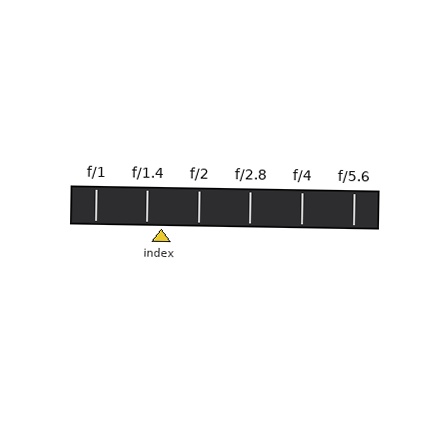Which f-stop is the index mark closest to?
The index mark is closest to f/1.4.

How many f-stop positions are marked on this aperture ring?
There are 6 f-stop positions marked.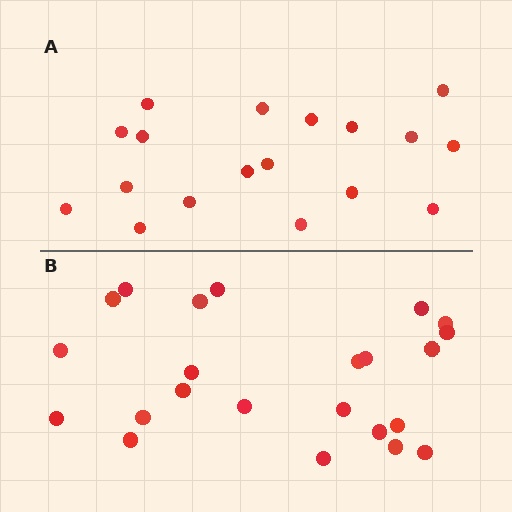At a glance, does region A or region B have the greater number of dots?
Region B (the bottom region) has more dots.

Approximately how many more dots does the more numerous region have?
Region B has about 5 more dots than region A.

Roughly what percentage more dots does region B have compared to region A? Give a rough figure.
About 30% more.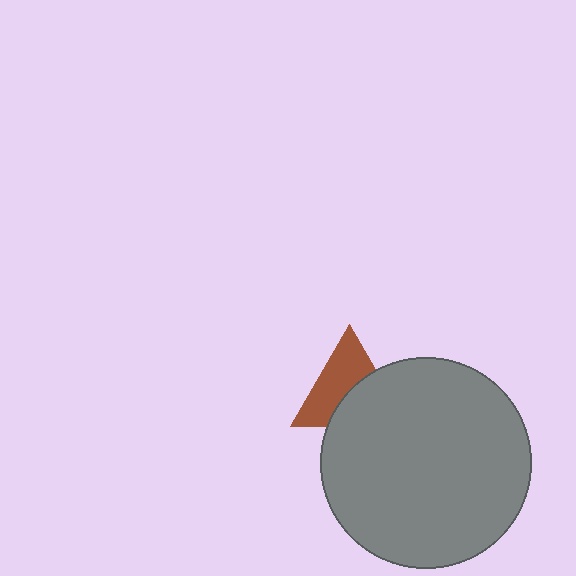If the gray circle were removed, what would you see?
You would see the complete brown triangle.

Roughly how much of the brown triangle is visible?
About half of it is visible (roughly 56%).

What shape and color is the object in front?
The object in front is a gray circle.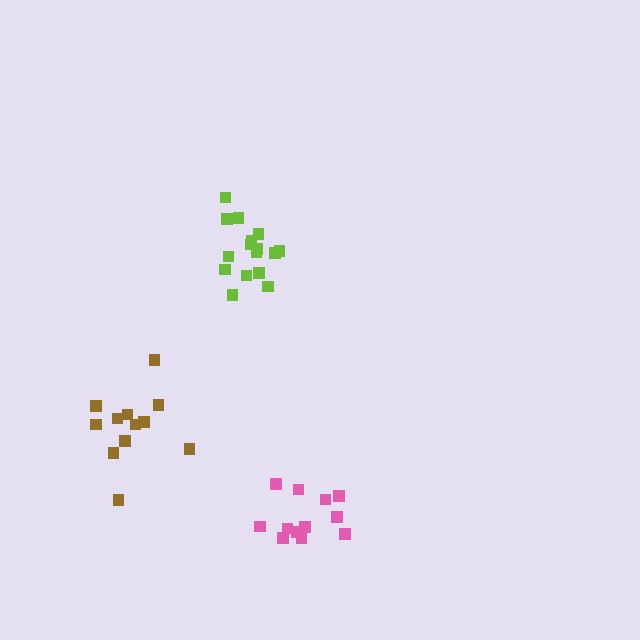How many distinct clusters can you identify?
There are 3 distinct clusters.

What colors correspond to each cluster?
The clusters are colored: brown, lime, pink.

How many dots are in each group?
Group 1: 12 dots, Group 2: 16 dots, Group 3: 12 dots (40 total).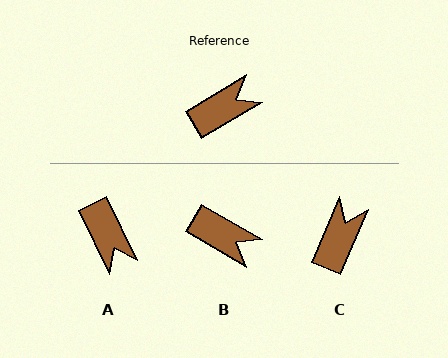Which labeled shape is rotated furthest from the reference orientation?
A, about 95 degrees away.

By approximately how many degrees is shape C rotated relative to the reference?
Approximately 36 degrees counter-clockwise.